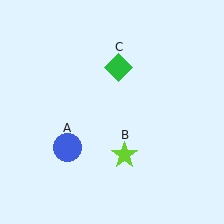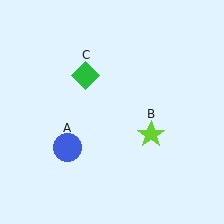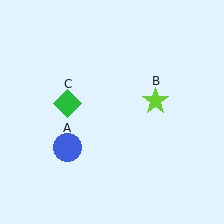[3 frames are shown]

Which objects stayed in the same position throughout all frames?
Blue circle (object A) remained stationary.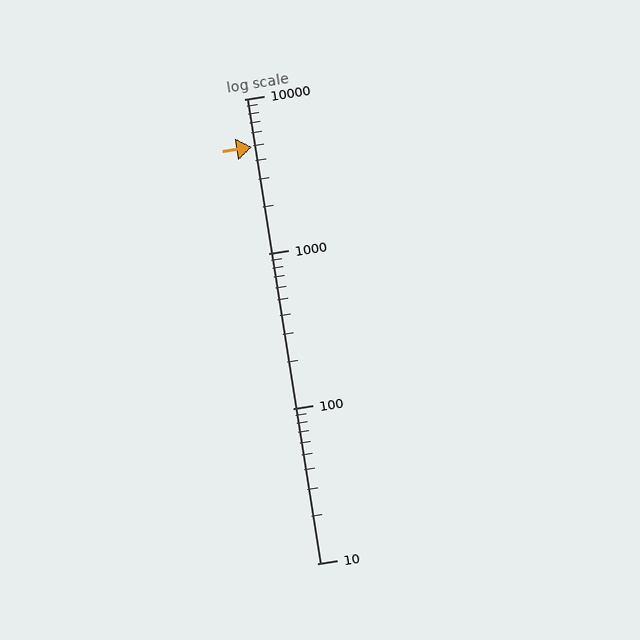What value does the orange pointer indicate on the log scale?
The pointer indicates approximately 4900.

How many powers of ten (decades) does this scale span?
The scale spans 3 decades, from 10 to 10000.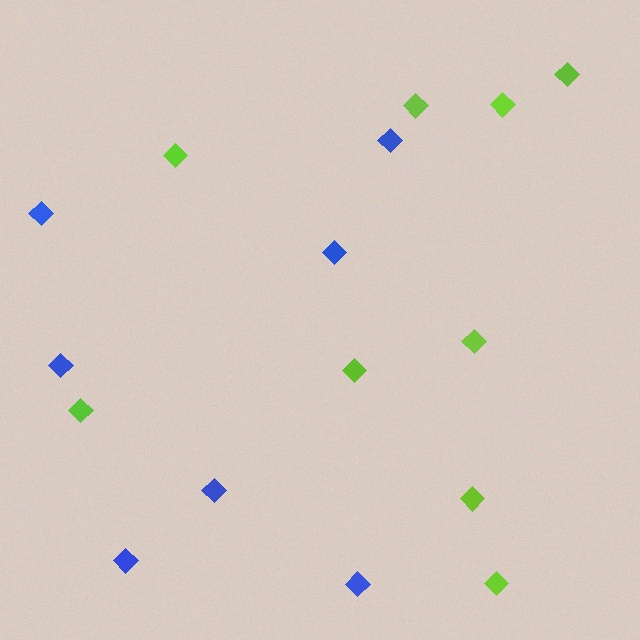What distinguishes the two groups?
There are 2 groups: one group of blue diamonds (7) and one group of lime diamonds (9).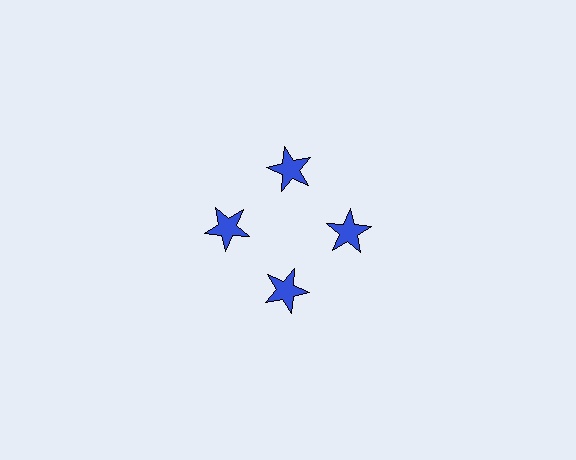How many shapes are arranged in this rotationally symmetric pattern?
There are 4 shapes, arranged in 4 groups of 1.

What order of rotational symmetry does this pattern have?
This pattern has 4-fold rotational symmetry.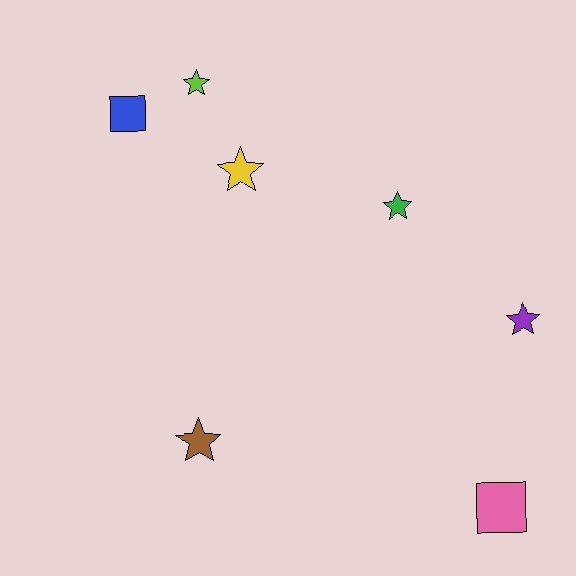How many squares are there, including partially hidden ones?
There are 2 squares.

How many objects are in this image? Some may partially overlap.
There are 7 objects.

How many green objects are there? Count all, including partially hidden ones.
There is 1 green object.